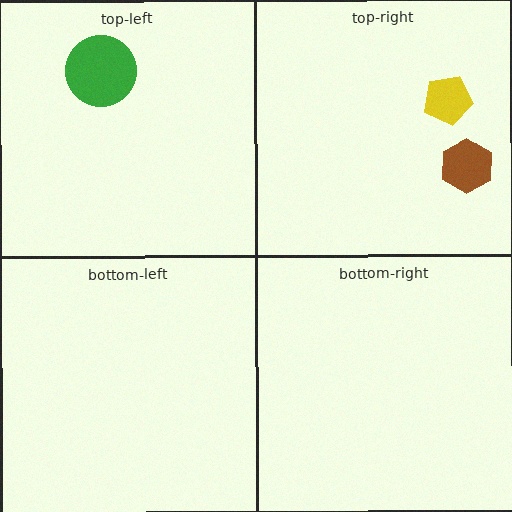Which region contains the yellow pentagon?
The top-right region.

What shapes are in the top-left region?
The green circle.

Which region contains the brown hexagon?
The top-right region.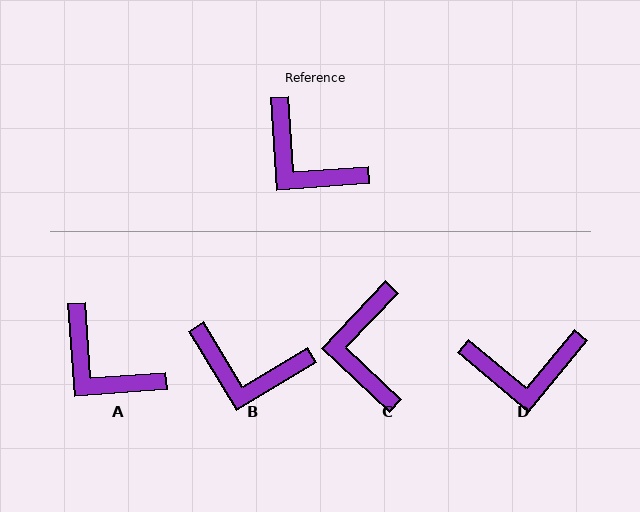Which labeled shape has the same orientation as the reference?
A.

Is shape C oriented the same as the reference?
No, it is off by about 47 degrees.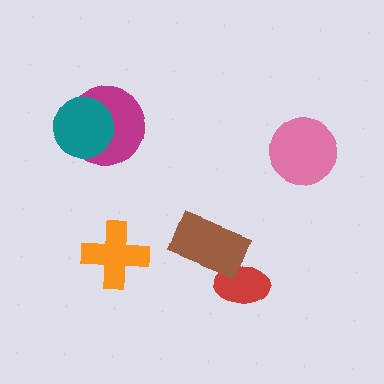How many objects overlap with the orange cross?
0 objects overlap with the orange cross.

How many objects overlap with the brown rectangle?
1 object overlaps with the brown rectangle.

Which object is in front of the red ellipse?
The brown rectangle is in front of the red ellipse.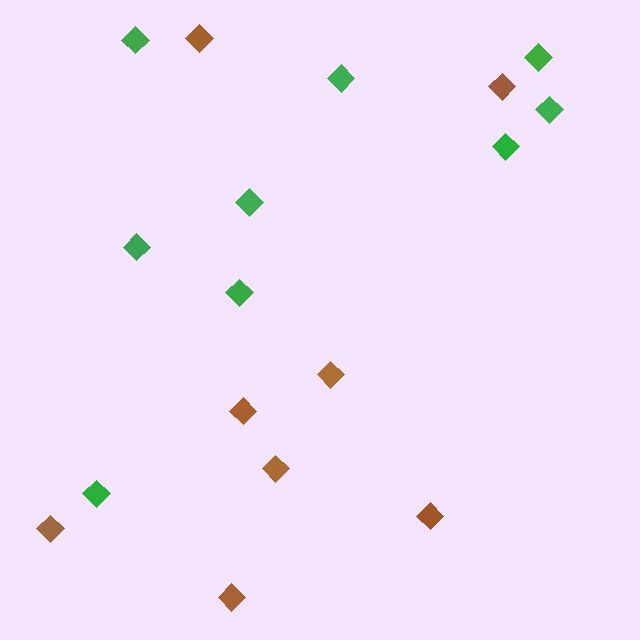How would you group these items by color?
There are 2 groups: one group of green diamonds (9) and one group of brown diamonds (8).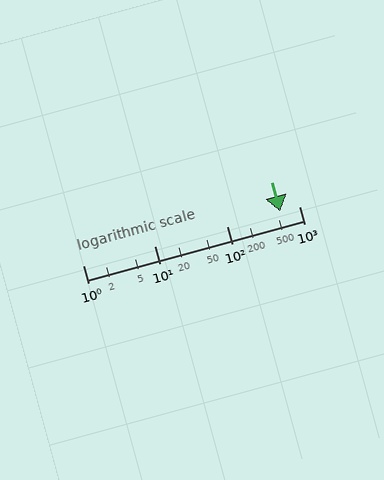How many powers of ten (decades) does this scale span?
The scale spans 3 decades, from 1 to 1000.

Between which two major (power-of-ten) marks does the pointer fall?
The pointer is between 100 and 1000.